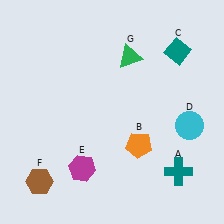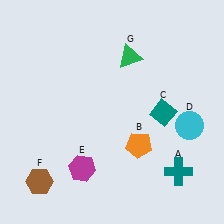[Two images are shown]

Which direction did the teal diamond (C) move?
The teal diamond (C) moved down.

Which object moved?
The teal diamond (C) moved down.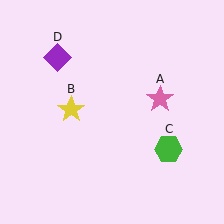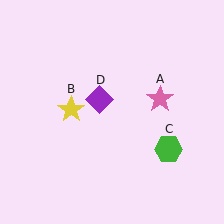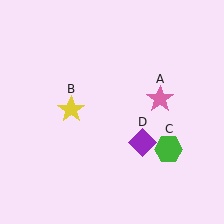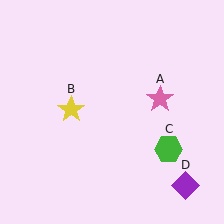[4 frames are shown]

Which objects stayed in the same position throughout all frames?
Pink star (object A) and yellow star (object B) and green hexagon (object C) remained stationary.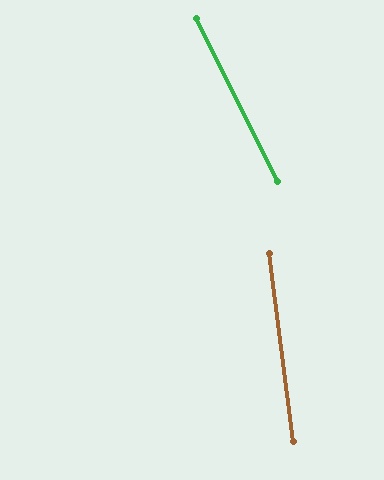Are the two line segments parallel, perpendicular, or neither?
Neither parallel nor perpendicular — they differ by about 19°.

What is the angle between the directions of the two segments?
Approximately 19 degrees.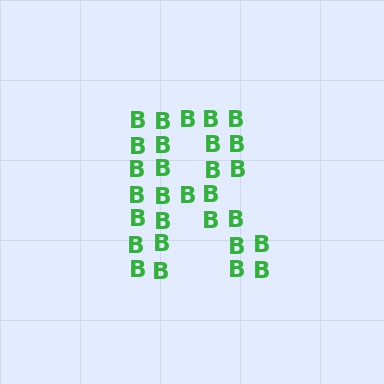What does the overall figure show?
The overall figure shows the letter R.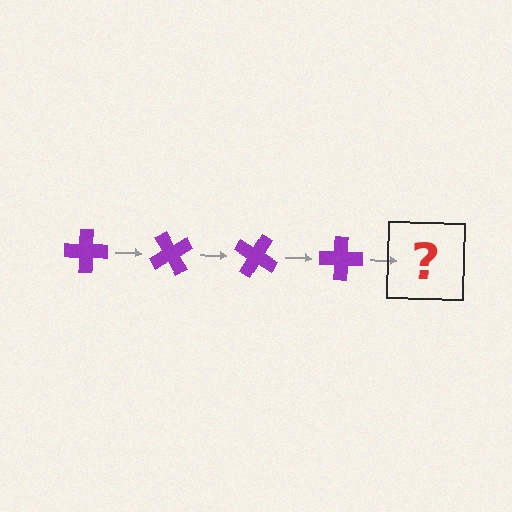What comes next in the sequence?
The next element should be a purple cross rotated 240 degrees.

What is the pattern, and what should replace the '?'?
The pattern is that the cross rotates 60 degrees each step. The '?' should be a purple cross rotated 240 degrees.